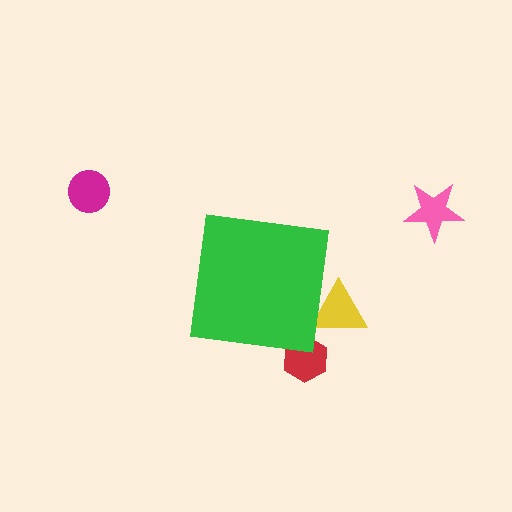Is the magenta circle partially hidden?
No, the magenta circle is fully visible.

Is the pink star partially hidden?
No, the pink star is fully visible.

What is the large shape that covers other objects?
A green square.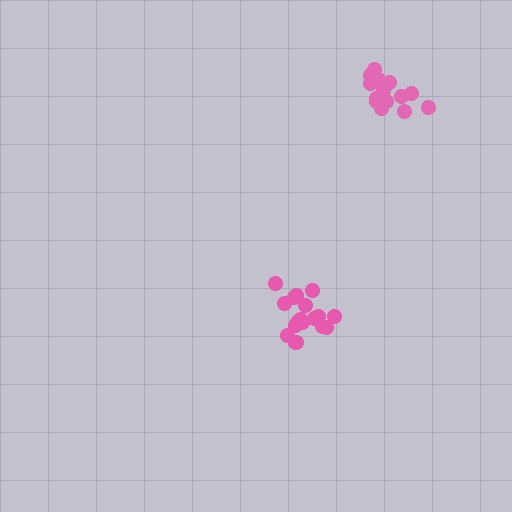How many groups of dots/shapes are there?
There are 2 groups.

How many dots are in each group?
Group 1: 18 dots, Group 2: 15 dots (33 total).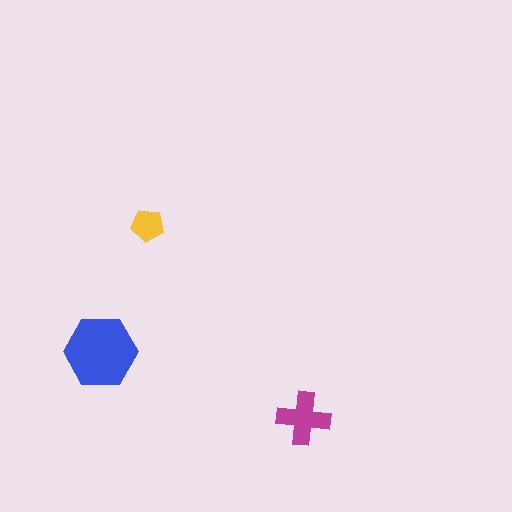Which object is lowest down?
The magenta cross is bottommost.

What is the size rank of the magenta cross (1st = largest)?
2nd.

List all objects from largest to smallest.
The blue hexagon, the magenta cross, the yellow pentagon.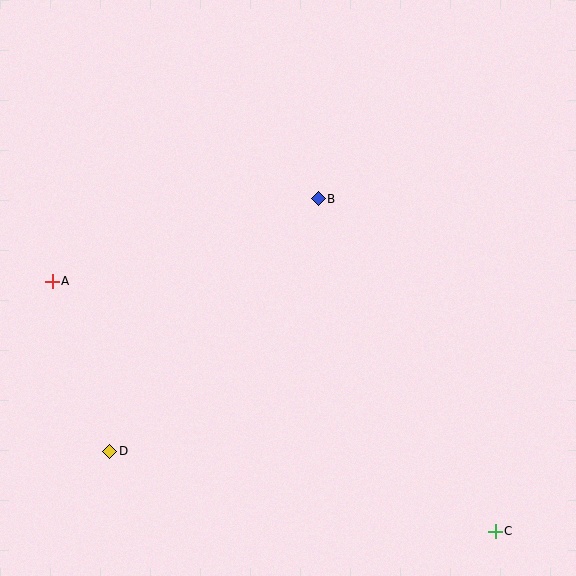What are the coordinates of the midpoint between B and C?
The midpoint between B and C is at (407, 365).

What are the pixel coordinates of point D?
Point D is at (110, 451).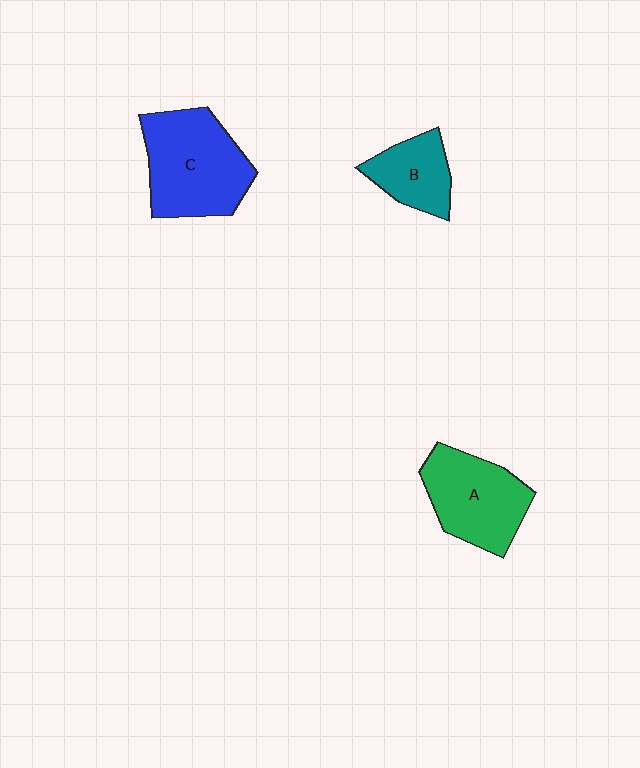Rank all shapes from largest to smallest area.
From largest to smallest: C (blue), A (green), B (teal).